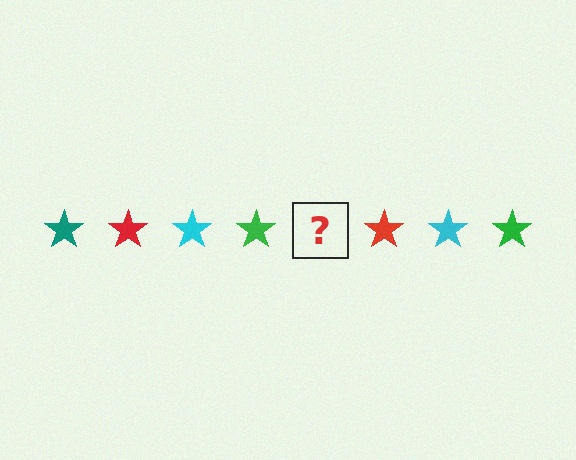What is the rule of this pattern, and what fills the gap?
The rule is that the pattern cycles through teal, red, cyan, green stars. The gap should be filled with a teal star.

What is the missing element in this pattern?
The missing element is a teal star.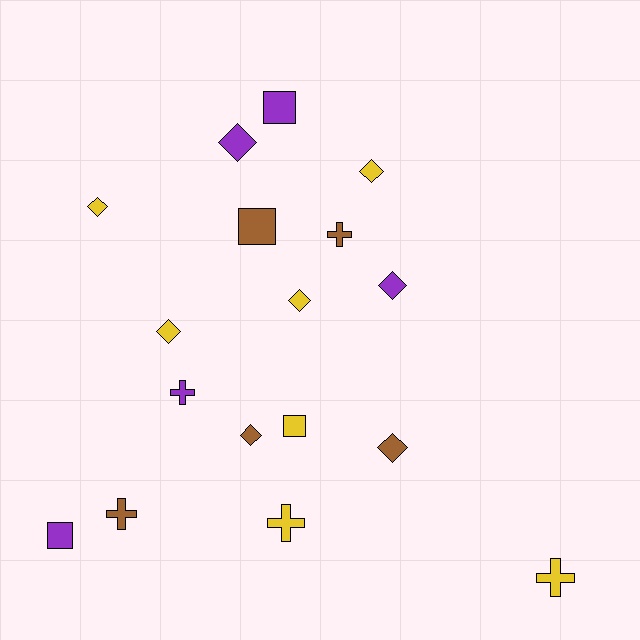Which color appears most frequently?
Yellow, with 7 objects.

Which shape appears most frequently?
Diamond, with 8 objects.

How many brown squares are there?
There is 1 brown square.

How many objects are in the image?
There are 17 objects.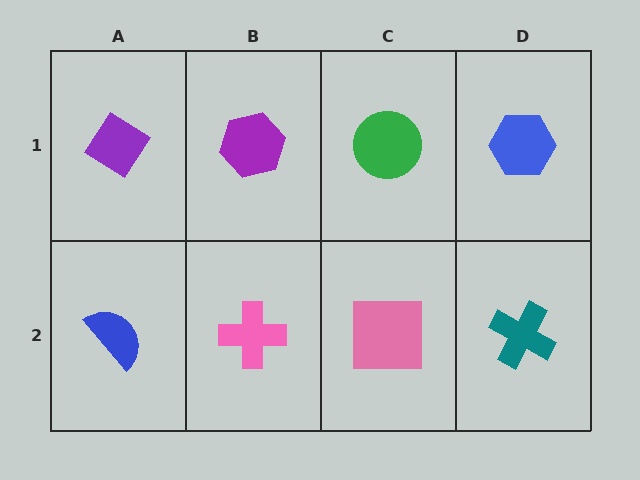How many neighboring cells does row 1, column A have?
2.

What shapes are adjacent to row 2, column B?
A purple hexagon (row 1, column B), a blue semicircle (row 2, column A), a pink square (row 2, column C).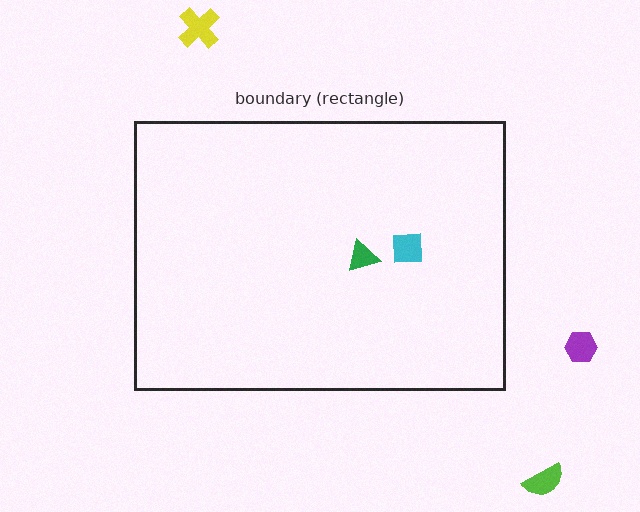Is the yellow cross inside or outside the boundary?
Outside.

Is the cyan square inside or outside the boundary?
Inside.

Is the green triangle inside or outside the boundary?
Inside.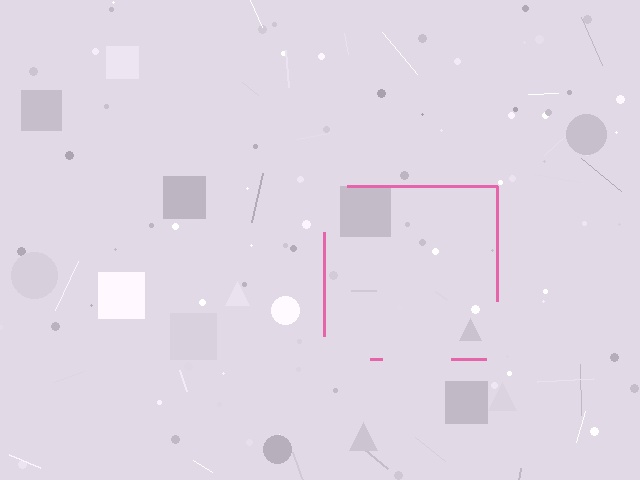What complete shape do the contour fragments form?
The contour fragments form a square.